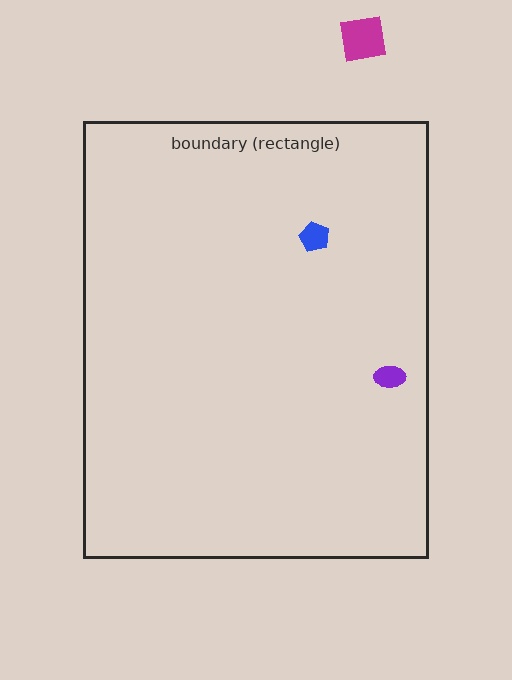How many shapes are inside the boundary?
2 inside, 1 outside.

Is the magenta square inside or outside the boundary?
Outside.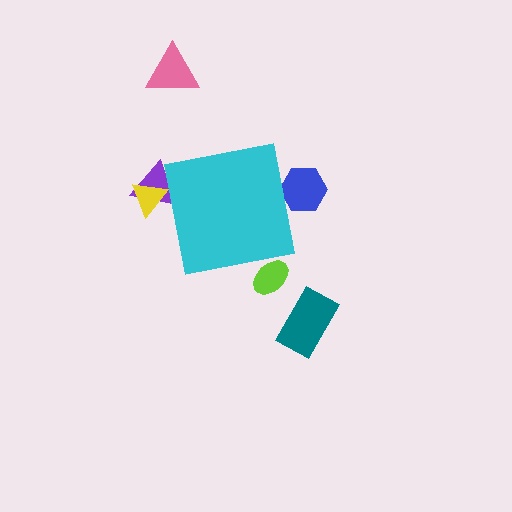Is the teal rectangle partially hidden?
No, the teal rectangle is fully visible.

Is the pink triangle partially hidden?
No, the pink triangle is fully visible.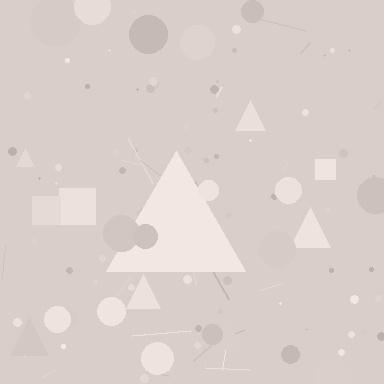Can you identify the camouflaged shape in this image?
The camouflaged shape is a triangle.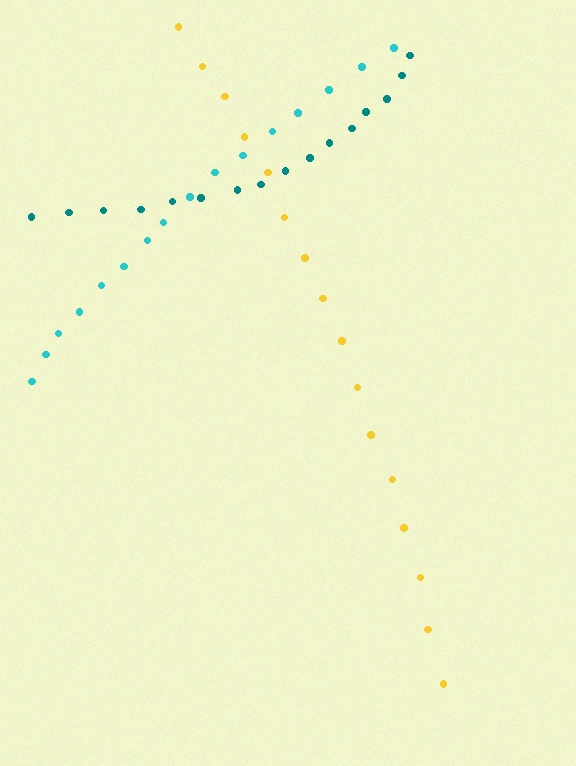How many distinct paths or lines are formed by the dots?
There are 3 distinct paths.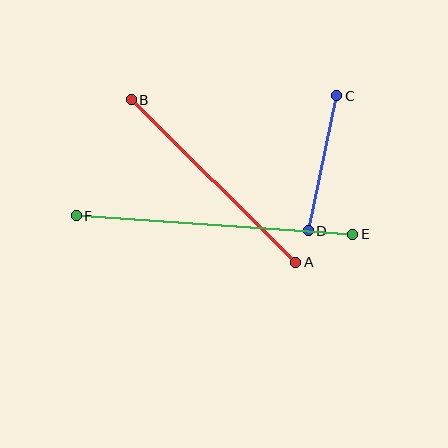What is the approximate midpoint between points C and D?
The midpoint is at approximately (322, 163) pixels.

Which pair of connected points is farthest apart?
Points E and F are farthest apart.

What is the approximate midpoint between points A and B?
The midpoint is at approximately (213, 181) pixels.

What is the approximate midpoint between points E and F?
The midpoint is at approximately (214, 225) pixels.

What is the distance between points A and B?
The distance is approximately 231 pixels.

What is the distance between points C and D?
The distance is approximately 138 pixels.